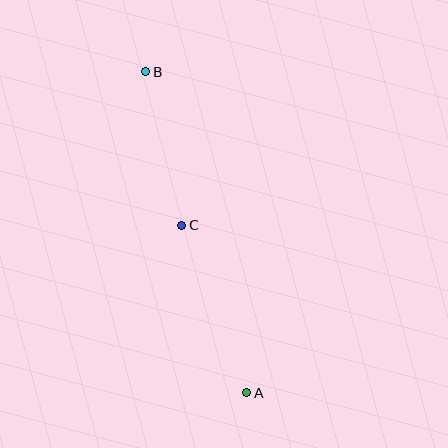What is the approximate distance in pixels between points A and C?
The distance between A and C is approximately 180 pixels.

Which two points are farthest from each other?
Points A and B are farthest from each other.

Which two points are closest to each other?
Points B and C are closest to each other.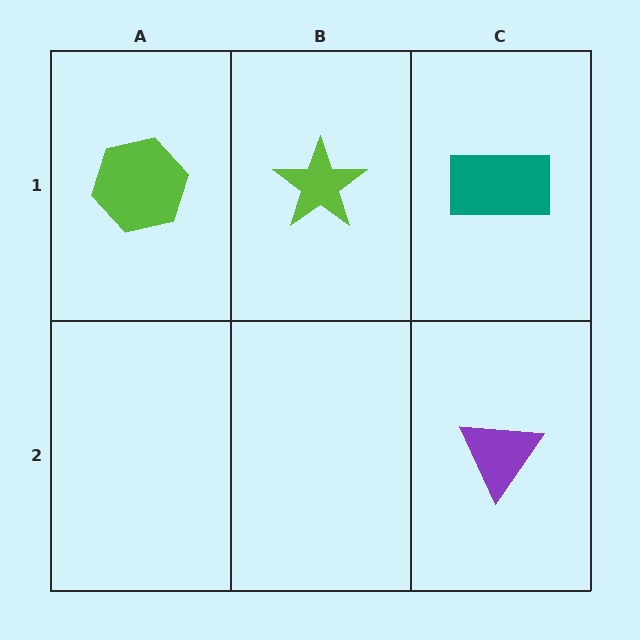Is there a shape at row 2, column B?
No, that cell is empty.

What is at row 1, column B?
A lime star.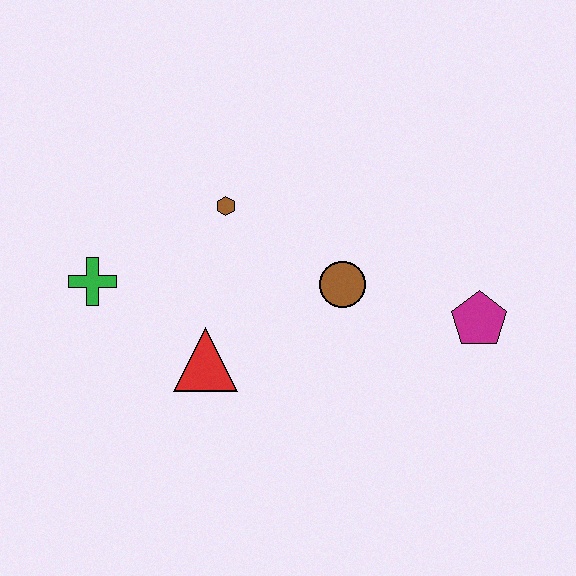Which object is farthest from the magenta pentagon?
The green cross is farthest from the magenta pentagon.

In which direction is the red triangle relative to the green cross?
The red triangle is to the right of the green cross.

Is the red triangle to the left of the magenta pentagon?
Yes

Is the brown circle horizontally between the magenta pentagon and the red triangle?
Yes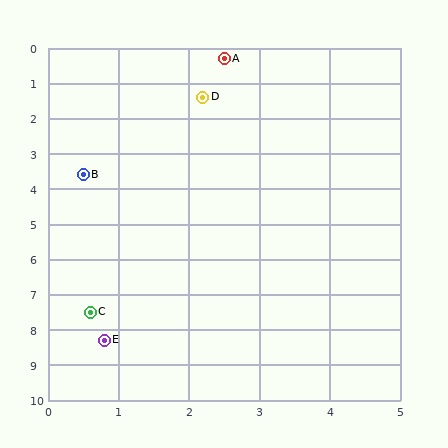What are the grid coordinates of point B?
Point B is at approximately (0.5, 3.6).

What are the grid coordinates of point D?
Point D is at approximately (2.2, 1.4).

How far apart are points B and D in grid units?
Points B and D are about 2.8 grid units apart.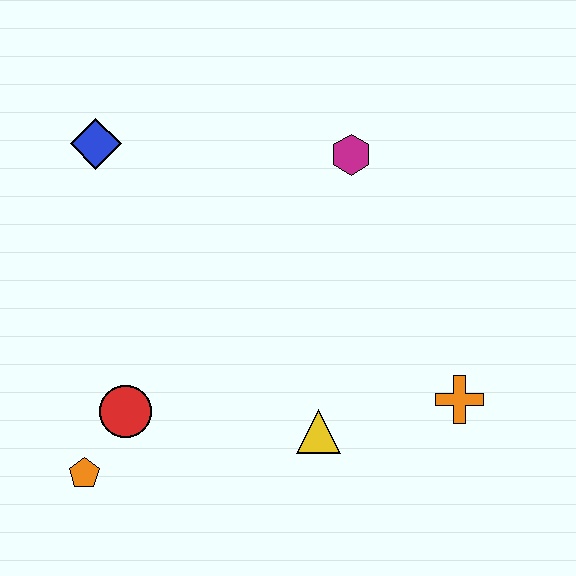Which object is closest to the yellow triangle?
The orange cross is closest to the yellow triangle.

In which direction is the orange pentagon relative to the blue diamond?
The orange pentagon is below the blue diamond.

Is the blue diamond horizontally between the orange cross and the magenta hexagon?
No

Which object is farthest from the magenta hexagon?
The orange pentagon is farthest from the magenta hexagon.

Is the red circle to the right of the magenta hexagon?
No